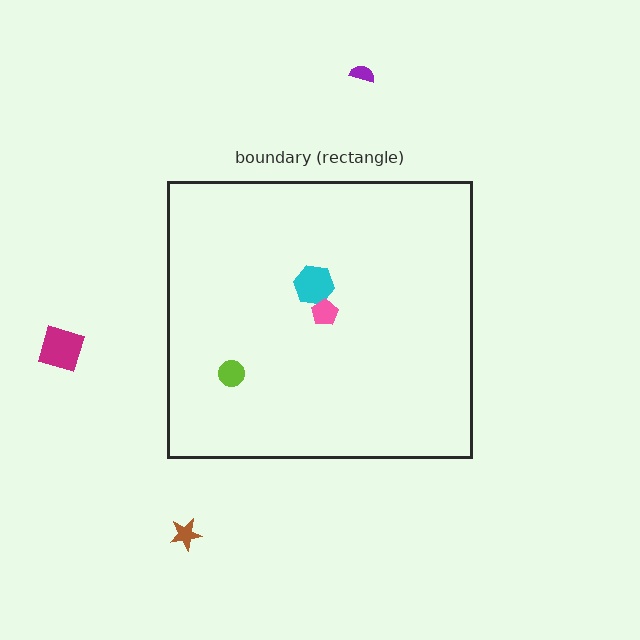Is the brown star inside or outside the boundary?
Outside.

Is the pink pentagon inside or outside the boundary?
Inside.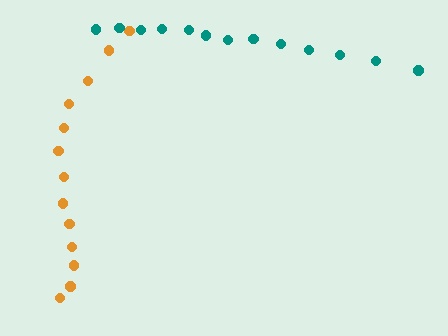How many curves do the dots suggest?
There are 2 distinct paths.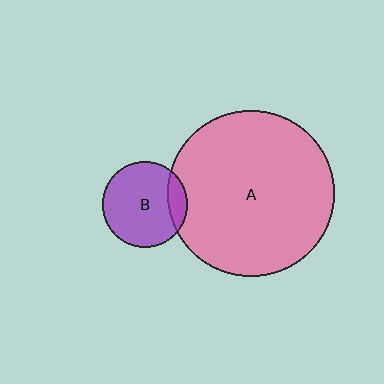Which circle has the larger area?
Circle A (pink).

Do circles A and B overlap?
Yes.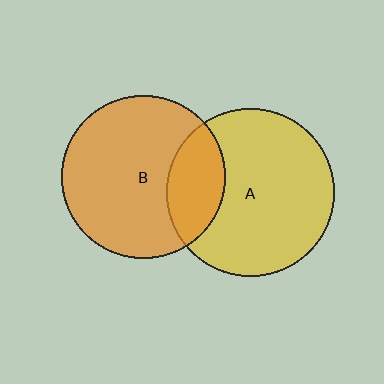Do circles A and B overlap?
Yes.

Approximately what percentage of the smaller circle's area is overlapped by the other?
Approximately 25%.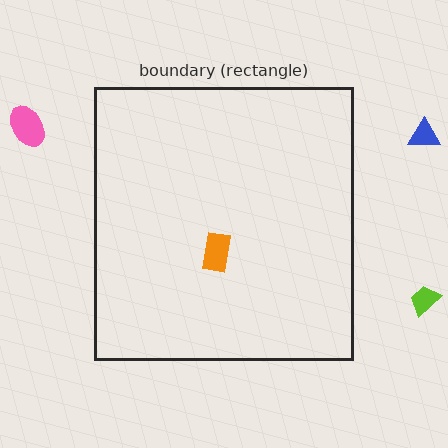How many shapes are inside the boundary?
1 inside, 3 outside.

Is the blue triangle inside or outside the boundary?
Outside.